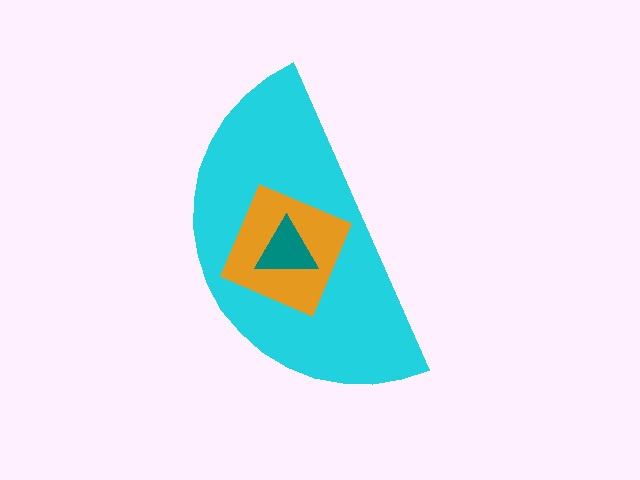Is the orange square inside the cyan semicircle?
Yes.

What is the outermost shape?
The cyan semicircle.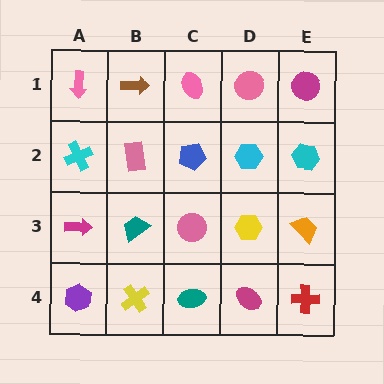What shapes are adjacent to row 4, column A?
A magenta arrow (row 3, column A), a yellow cross (row 4, column B).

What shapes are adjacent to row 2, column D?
A pink circle (row 1, column D), a yellow hexagon (row 3, column D), a blue pentagon (row 2, column C), a cyan hexagon (row 2, column E).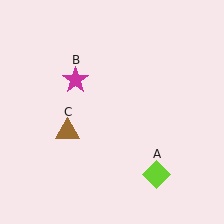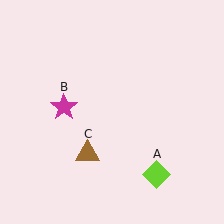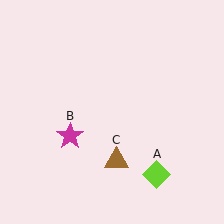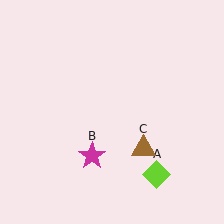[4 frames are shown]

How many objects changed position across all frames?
2 objects changed position: magenta star (object B), brown triangle (object C).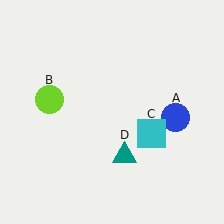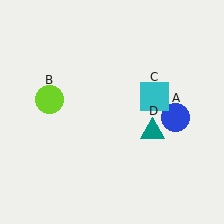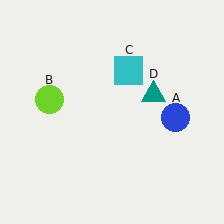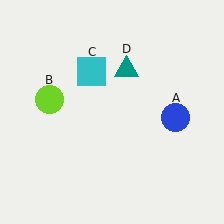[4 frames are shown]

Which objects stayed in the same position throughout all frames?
Blue circle (object A) and lime circle (object B) remained stationary.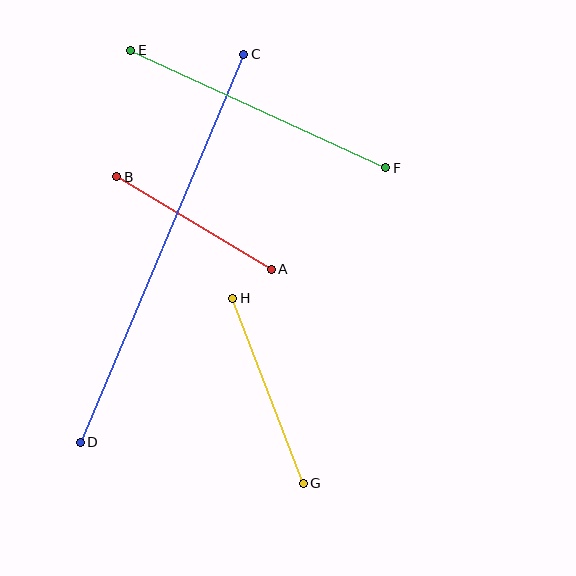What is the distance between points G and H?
The distance is approximately 198 pixels.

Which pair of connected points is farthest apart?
Points C and D are farthest apart.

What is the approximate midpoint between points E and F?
The midpoint is at approximately (258, 109) pixels.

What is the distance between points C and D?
The distance is approximately 421 pixels.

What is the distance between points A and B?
The distance is approximately 180 pixels.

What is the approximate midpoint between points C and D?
The midpoint is at approximately (162, 248) pixels.